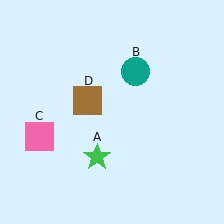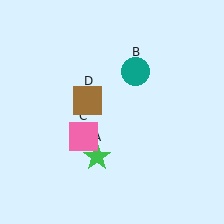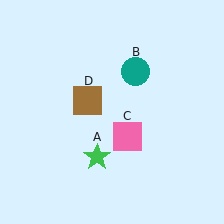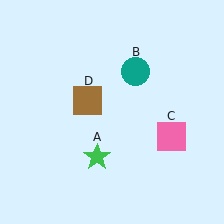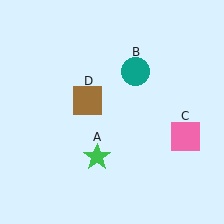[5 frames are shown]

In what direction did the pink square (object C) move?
The pink square (object C) moved right.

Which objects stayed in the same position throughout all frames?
Green star (object A) and teal circle (object B) and brown square (object D) remained stationary.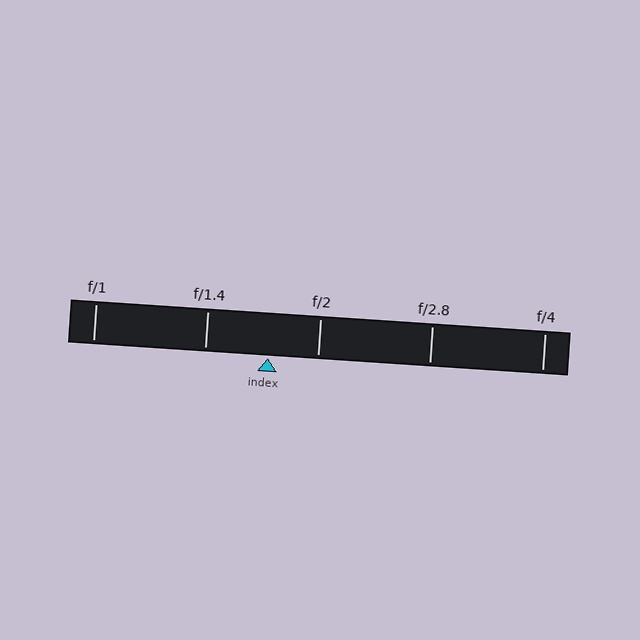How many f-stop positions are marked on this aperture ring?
There are 5 f-stop positions marked.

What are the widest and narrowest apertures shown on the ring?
The widest aperture shown is f/1 and the narrowest is f/4.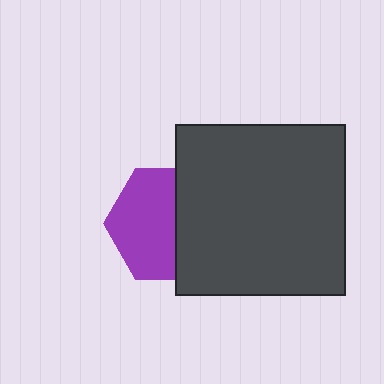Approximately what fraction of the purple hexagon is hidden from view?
Roughly 42% of the purple hexagon is hidden behind the dark gray square.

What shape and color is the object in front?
The object in front is a dark gray square.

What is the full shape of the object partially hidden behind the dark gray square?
The partially hidden object is a purple hexagon.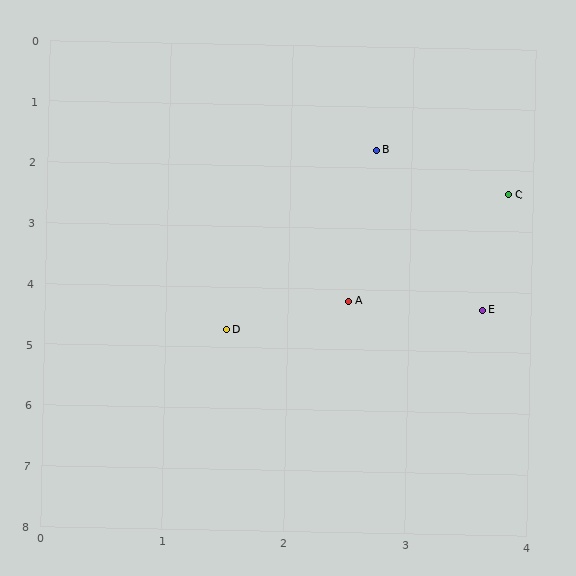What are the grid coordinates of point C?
Point C is at approximately (3.8, 2.4).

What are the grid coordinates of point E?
Point E is at approximately (3.6, 4.3).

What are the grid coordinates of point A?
Point A is at approximately (2.5, 4.2).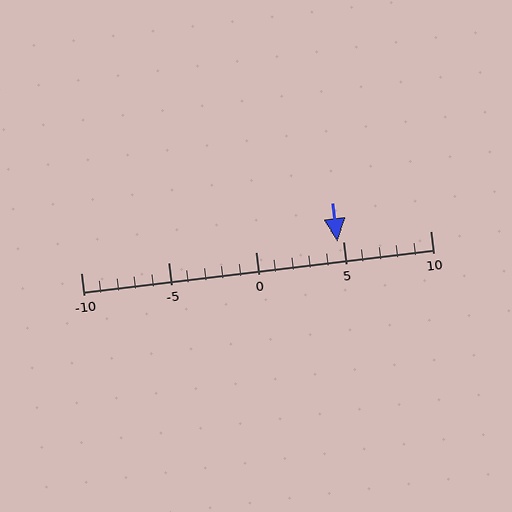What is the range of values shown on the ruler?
The ruler shows values from -10 to 10.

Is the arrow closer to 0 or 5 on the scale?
The arrow is closer to 5.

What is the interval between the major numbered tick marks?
The major tick marks are spaced 5 units apart.